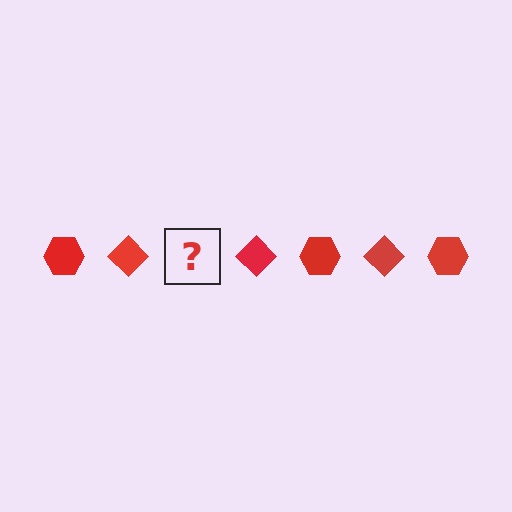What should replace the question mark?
The question mark should be replaced with a red hexagon.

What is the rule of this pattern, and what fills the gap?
The rule is that the pattern cycles through hexagon, diamond shapes in red. The gap should be filled with a red hexagon.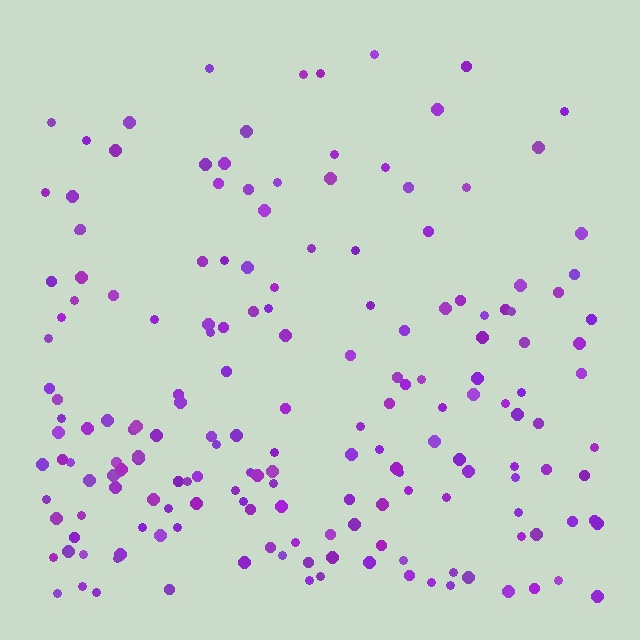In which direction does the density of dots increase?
From top to bottom, with the bottom side densest.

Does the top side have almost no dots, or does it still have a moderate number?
Still a moderate number, just noticeably fewer than the bottom.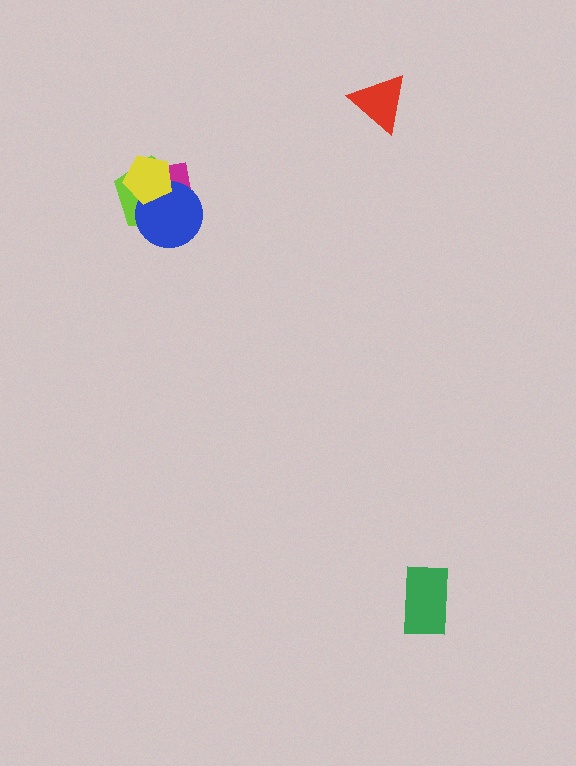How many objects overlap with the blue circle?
3 objects overlap with the blue circle.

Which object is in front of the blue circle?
The yellow pentagon is in front of the blue circle.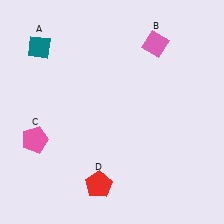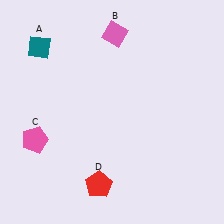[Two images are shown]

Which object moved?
The pink diamond (B) moved left.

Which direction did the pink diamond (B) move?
The pink diamond (B) moved left.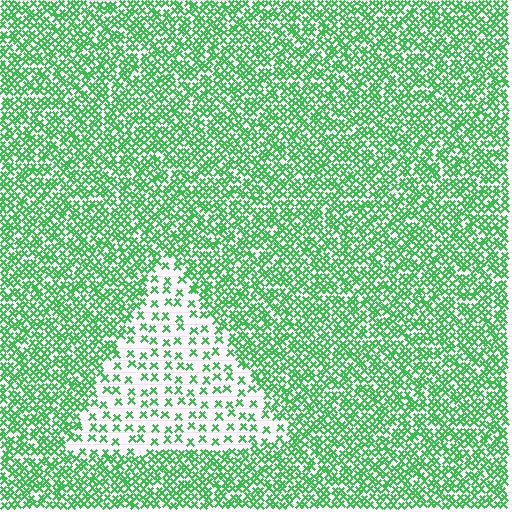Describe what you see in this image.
The image contains small green elements arranged at two different densities. A triangle-shaped region is visible where the elements are less densely packed than the surrounding area.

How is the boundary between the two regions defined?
The boundary is defined by a change in element density (approximately 2.8x ratio). All elements are the same color, size, and shape.